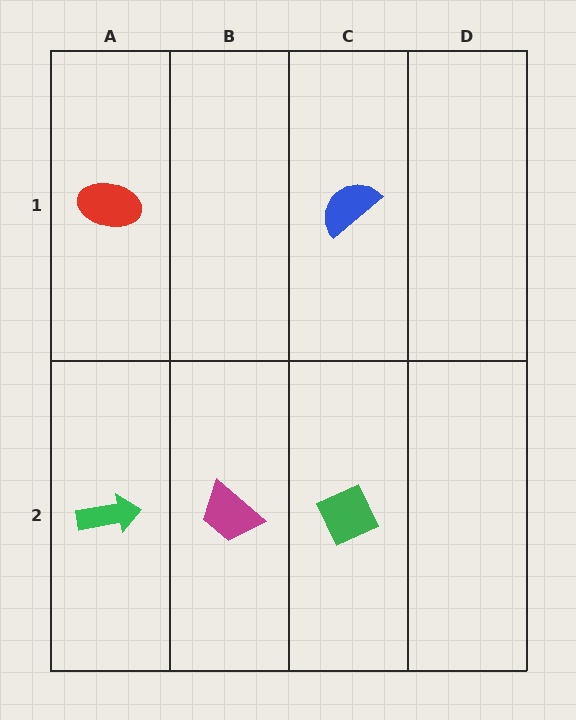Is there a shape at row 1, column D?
No, that cell is empty.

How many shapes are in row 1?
2 shapes.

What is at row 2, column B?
A magenta trapezoid.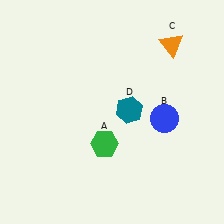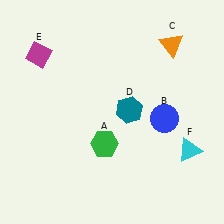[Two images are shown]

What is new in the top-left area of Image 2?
A magenta diamond (E) was added in the top-left area of Image 2.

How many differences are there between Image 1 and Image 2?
There are 2 differences between the two images.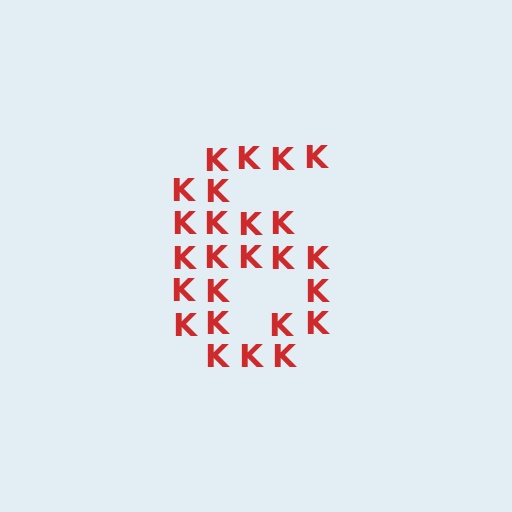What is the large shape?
The large shape is the digit 6.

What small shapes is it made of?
It is made of small letter K's.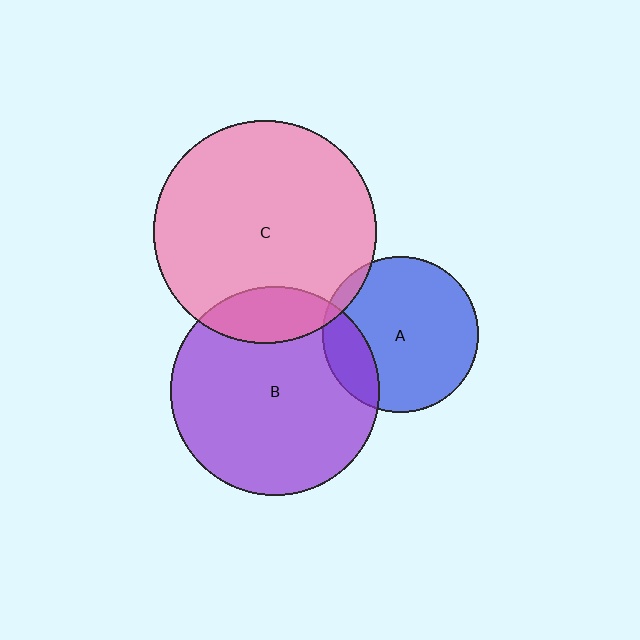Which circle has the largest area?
Circle C (pink).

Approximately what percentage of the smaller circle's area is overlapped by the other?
Approximately 15%.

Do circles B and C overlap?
Yes.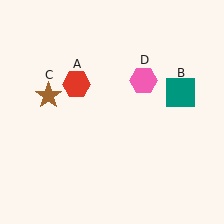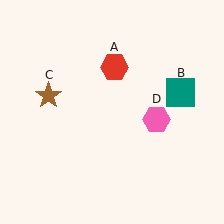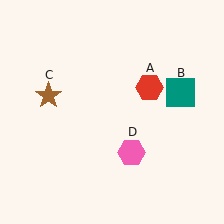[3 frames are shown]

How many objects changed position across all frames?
2 objects changed position: red hexagon (object A), pink hexagon (object D).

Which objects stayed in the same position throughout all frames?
Teal square (object B) and brown star (object C) remained stationary.